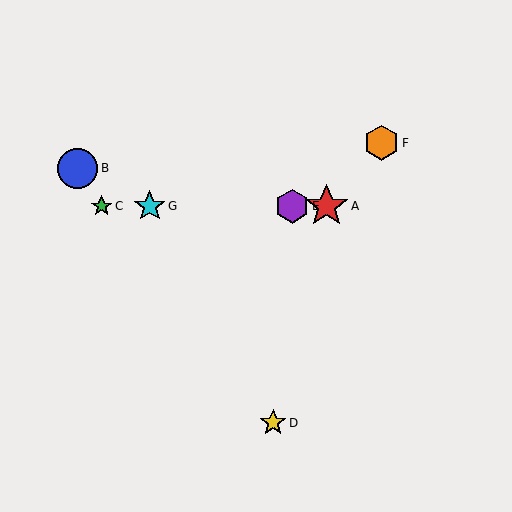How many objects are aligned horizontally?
4 objects (A, C, E, G) are aligned horizontally.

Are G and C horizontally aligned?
Yes, both are at y≈206.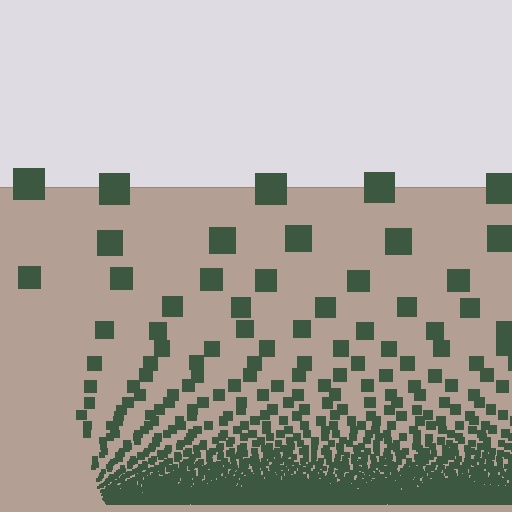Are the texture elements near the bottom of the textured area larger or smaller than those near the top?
Smaller. The gradient is inverted — elements near the bottom are smaller and denser.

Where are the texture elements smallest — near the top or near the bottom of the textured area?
Near the bottom.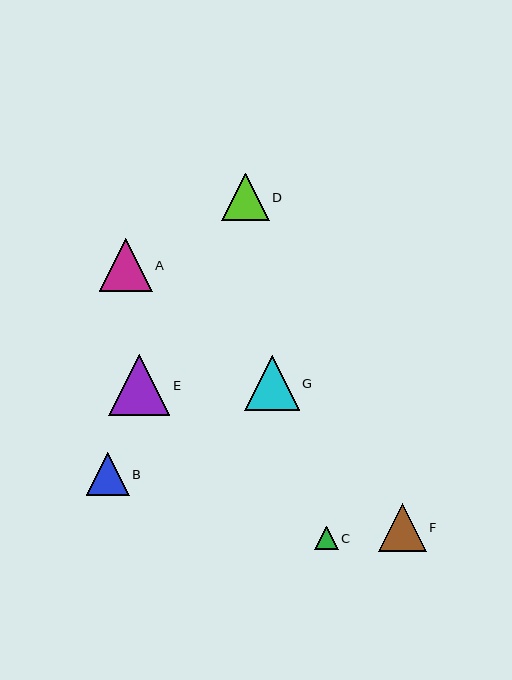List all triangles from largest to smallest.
From largest to smallest: E, G, A, D, F, B, C.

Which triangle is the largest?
Triangle E is the largest with a size of approximately 61 pixels.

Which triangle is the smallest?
Triangle C is the smallest with a size of approximately 24 pixels.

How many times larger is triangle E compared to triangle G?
Triangle E is approximately 1.1 times the size of triangle G.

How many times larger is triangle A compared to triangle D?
Triangle A is approximately 1.1 times the size of triangle D.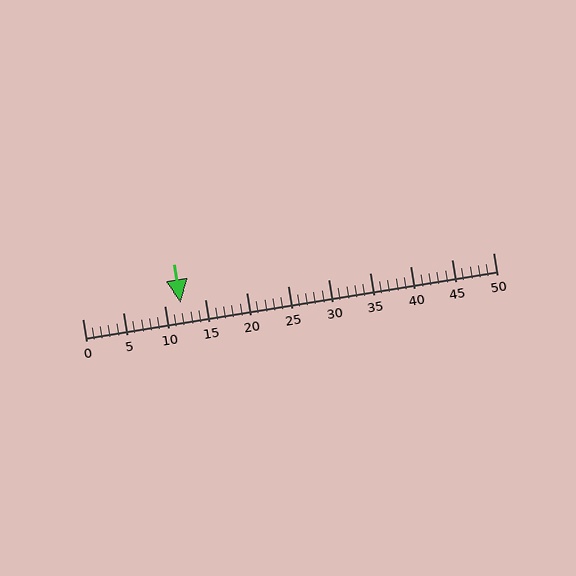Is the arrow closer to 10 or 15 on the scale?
The arrow is closer to 10.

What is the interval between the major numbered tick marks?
The major tick marks are spaced 5 units apart.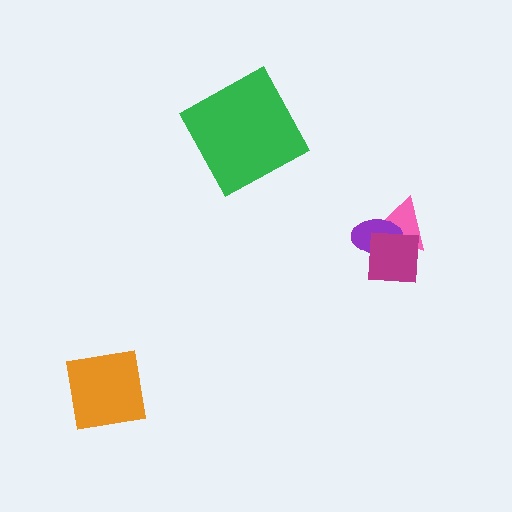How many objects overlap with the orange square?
0 objects overlap with the orange square.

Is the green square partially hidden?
No, no other shape covers it.